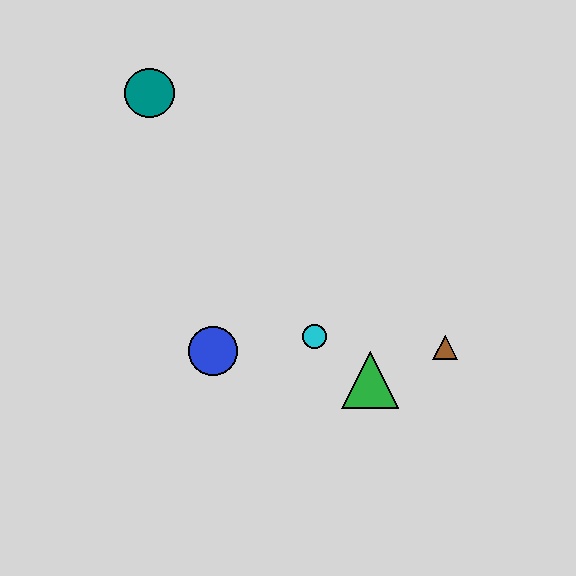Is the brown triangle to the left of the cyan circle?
No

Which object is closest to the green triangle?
The cyan circle is closest to the green triangle.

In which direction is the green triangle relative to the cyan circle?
The green triangle is to the right of the cyan circle.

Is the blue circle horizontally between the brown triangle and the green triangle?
No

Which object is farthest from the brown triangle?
The teal circle is farthest from the brown triangle.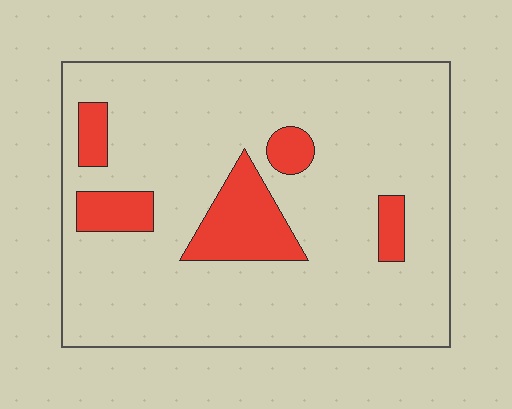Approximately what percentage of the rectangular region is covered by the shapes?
Approximately 15%.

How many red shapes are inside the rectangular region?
5.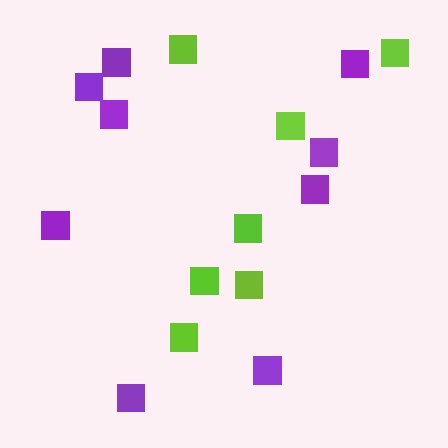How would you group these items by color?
There are 2 groups: one group of purple squares (9) and one group of lime squares (7).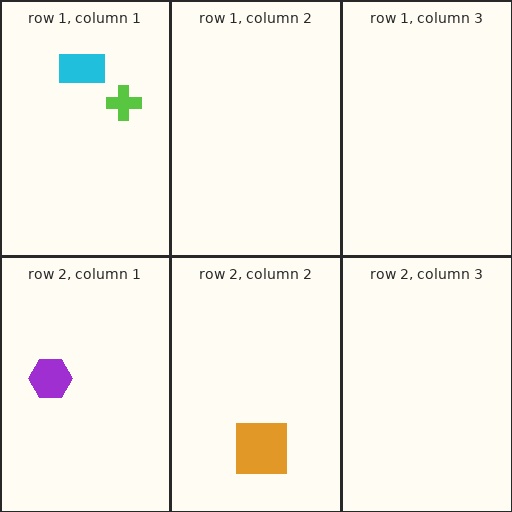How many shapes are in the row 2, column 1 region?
1.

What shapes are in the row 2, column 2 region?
The orange square.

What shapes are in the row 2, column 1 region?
The purple hexagon.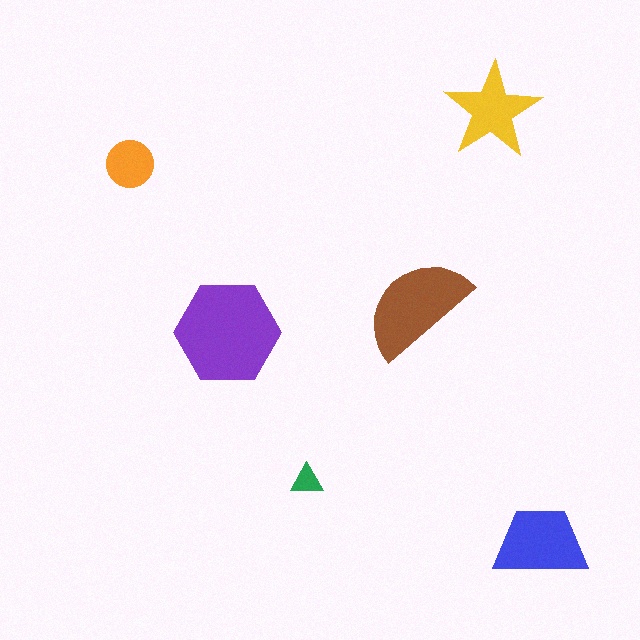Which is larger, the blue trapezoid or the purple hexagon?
The purple hexagon.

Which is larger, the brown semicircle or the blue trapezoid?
The brown semicircle.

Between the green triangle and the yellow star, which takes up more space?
The yellow star.